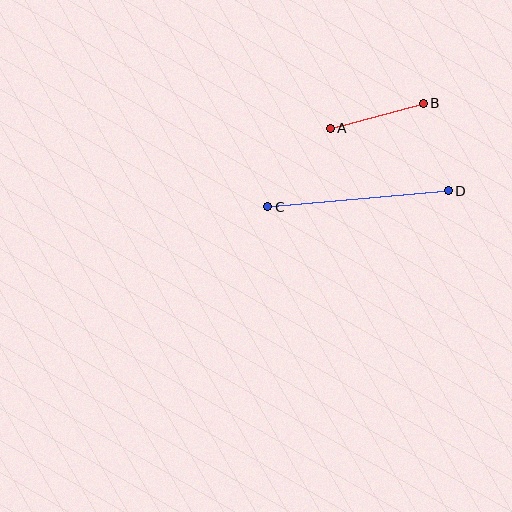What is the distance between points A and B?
The distance is approximately 96 pixels.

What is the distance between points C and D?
The distance is approximately 181 pixels.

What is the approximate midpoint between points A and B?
The midpoint is at approximately (377, 116) pixels.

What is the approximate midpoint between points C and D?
The midpoint is at approximately (358, 199) pixels.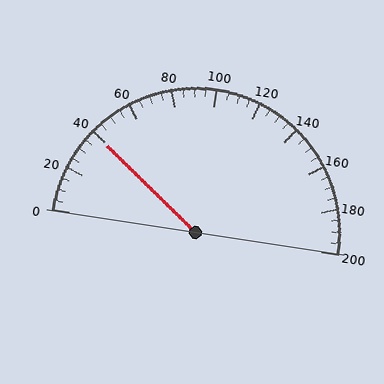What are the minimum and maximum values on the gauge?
The gauge ranges from 0 to 200.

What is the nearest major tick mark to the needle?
The nearest major tick mark is 40.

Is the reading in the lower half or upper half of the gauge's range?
The reading is in the lower half of the range (0 to 200).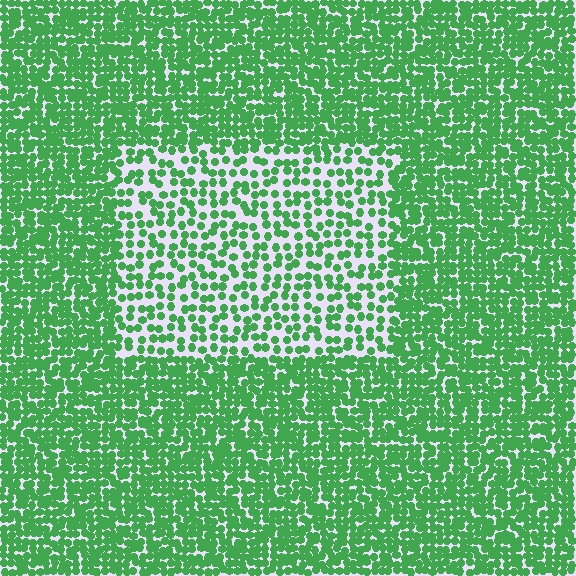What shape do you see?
I see a rectangle.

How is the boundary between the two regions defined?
The boundary is defined by a change in element density (approximately 2.1x ratio). All elements are the same color, size, and shape.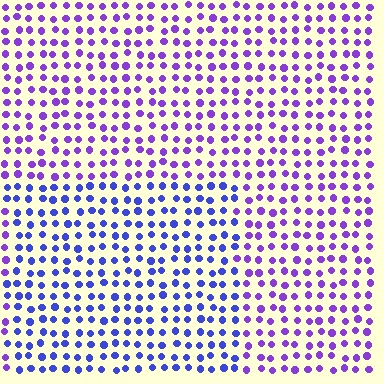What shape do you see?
I see a rectangle.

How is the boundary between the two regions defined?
The boundary is defined purely by a slight shift in hue (about 34 degrees). Spacing, size, and orientation are identical on both sides.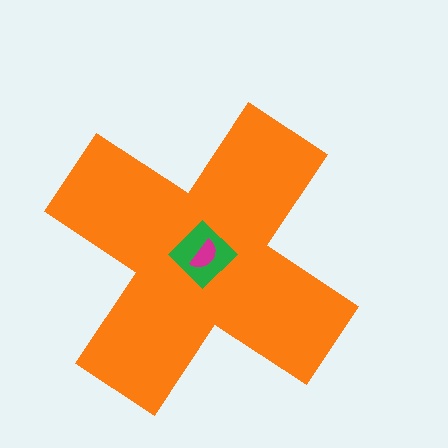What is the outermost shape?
The orange cross.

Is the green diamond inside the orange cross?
Yes.